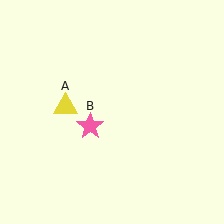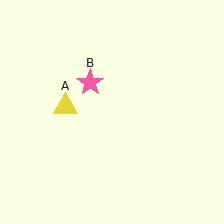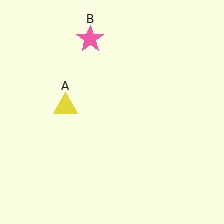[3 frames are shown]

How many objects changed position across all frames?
1 object changed position: pink star (object B).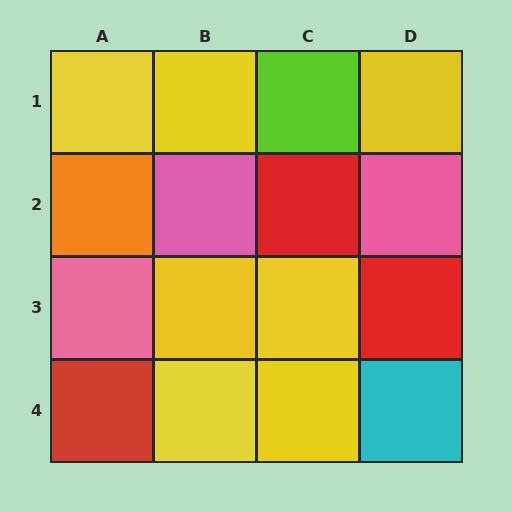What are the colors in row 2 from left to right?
Orange, pink, red, pink.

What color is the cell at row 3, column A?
Pink.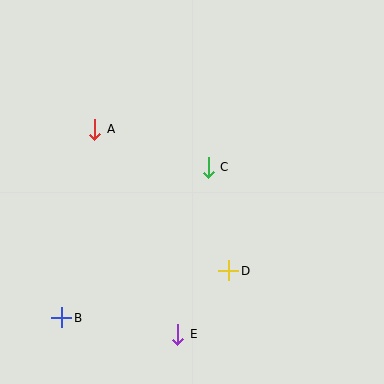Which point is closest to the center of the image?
Point C at (208, 167) is closest to the center.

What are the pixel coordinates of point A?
Point A is at (95, 129).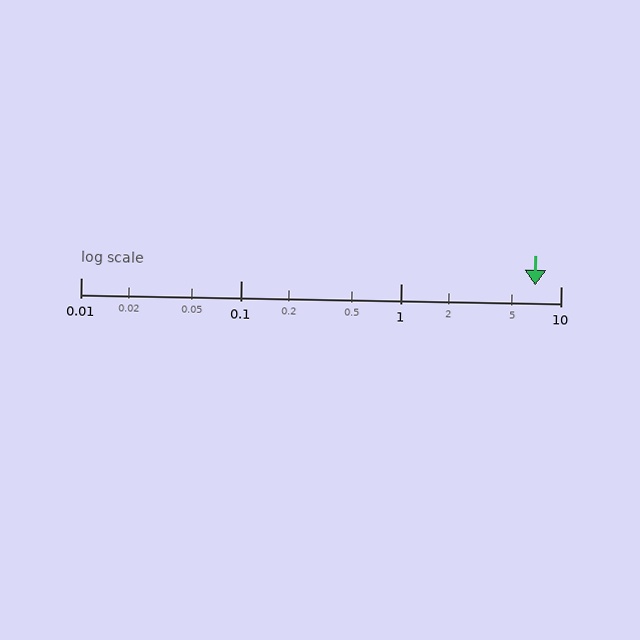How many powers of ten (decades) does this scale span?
The scale spans 3 decades, from 0.01 to 10.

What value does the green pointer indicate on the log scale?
The pointer indicates approximately 6.9.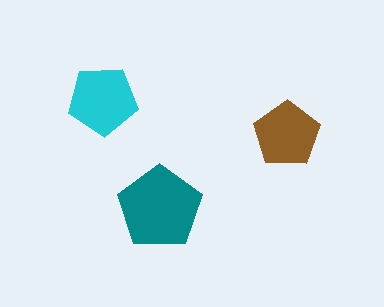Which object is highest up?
The cyan pentagon is topmost.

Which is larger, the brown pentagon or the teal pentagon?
The teal one.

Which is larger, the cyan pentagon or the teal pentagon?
The teal one.